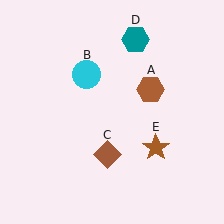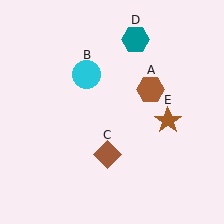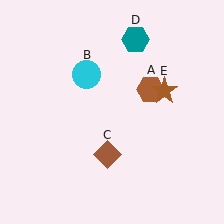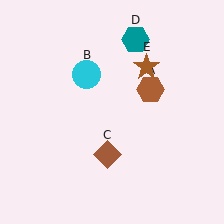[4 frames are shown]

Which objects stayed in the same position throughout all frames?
Brown hexagon (object A) and cyan circle (object B) and brown diamond (object C) and teal hexagon (object D) remained stationary.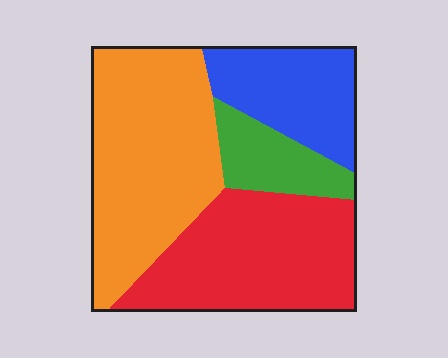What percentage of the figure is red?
Red takes up between a sixth and a third of the figure.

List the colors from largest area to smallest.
From largest to smallest: orange, red, blue, green.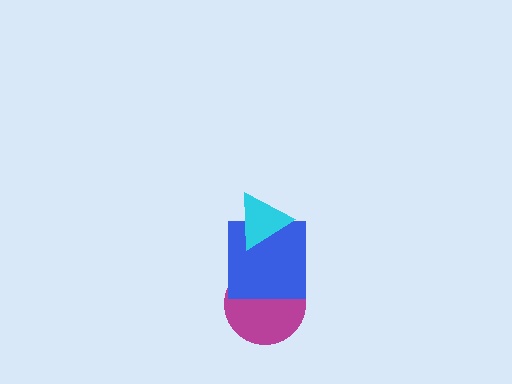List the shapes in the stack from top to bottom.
From top to bottom: the cyan triangle, the blue square, the magenta circle.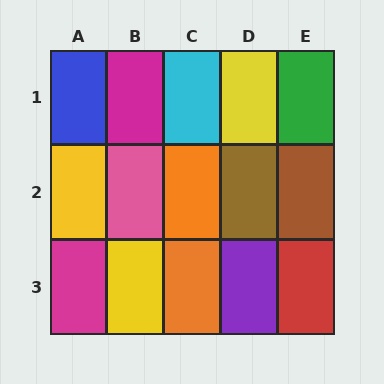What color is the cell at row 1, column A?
Blue.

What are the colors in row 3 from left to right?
Magenta, yellow, orange, purple, red.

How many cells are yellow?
3 cells are yellow.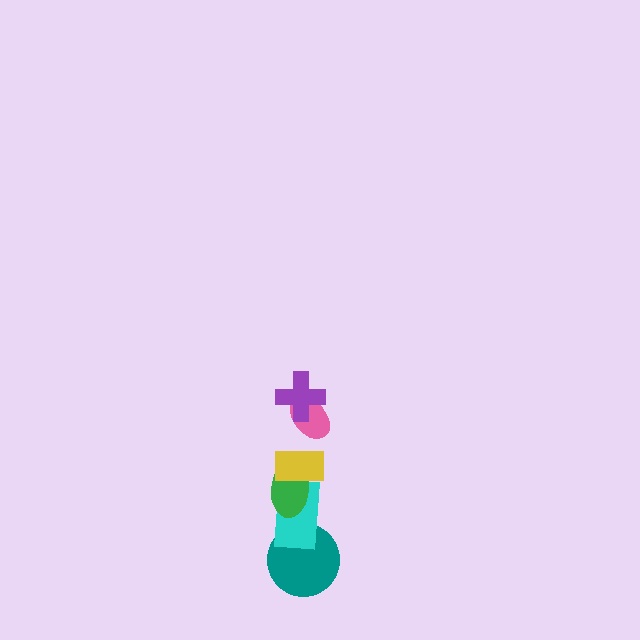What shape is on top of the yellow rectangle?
The pink ellipse is on top of the yellow rectangle.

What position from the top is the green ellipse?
The green ellipse is 4th from the top.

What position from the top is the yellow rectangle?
The yellow rectangle is 3rd from the top.